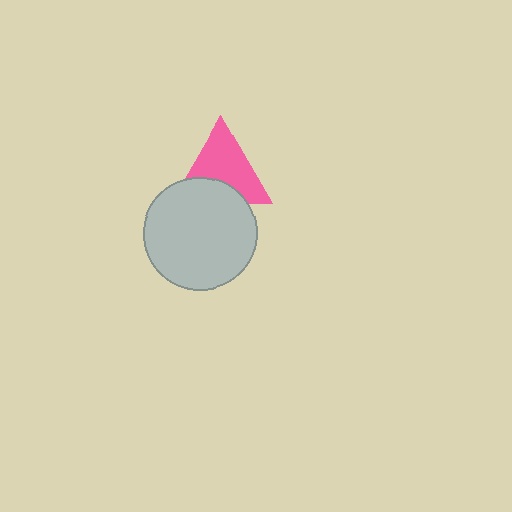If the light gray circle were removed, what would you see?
You would see the complete pink triangle.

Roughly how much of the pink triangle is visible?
Most of it is visible (roughly 66%).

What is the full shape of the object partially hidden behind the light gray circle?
The partially hidden object is a pink triangle.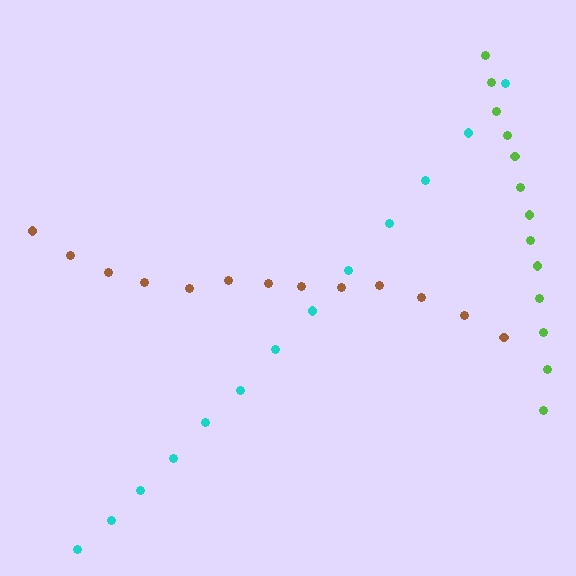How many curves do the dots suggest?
There are 3 distinct paths.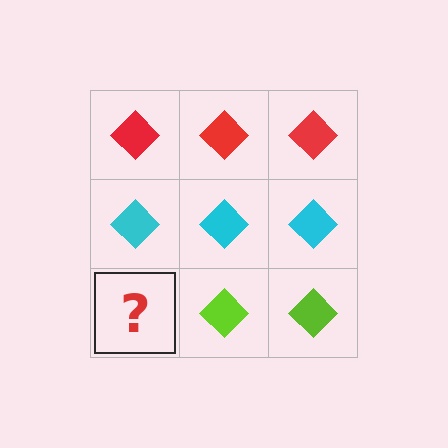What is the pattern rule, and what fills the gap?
The rule is that each row has a consistent color. The gap should be filled with a lime diamond.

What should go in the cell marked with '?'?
The missing cell should contain a lime diamond.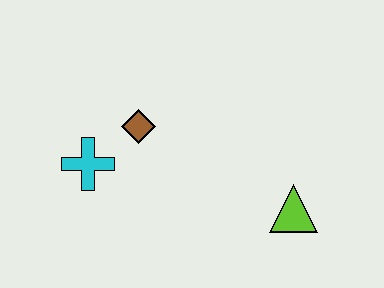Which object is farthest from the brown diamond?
The lime triangle is farthest from the brown diamond.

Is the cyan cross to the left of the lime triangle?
Yes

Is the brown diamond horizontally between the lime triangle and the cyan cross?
Yes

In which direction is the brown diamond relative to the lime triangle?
The brown diamond is to the left of the lime triangle.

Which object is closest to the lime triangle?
The brown diamond is closest to the lime triangle.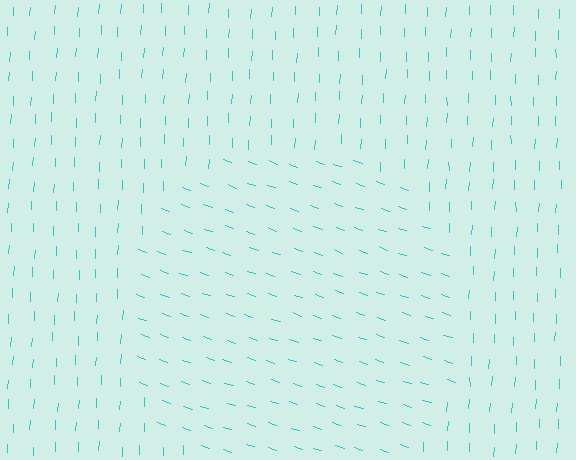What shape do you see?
I see a circle.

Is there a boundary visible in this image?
Yes, there is a texture boundary formed by a change in line orientation.